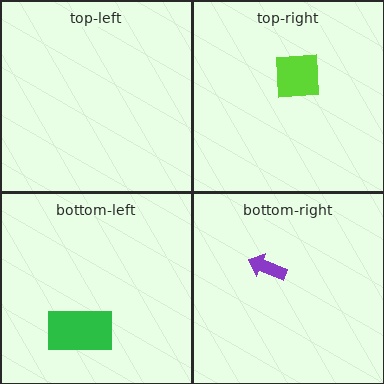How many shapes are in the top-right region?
1.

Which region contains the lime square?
The top-right region.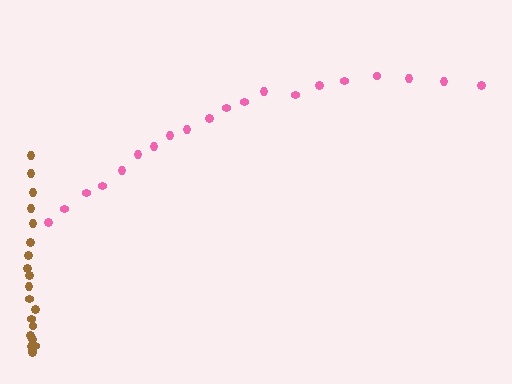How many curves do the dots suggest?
There are 2 distinct paths.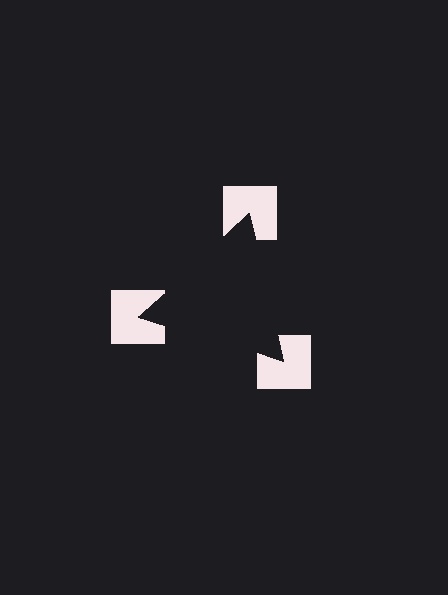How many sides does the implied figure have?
3 sides.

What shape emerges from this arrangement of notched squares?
An illusory triangle — its edges are inferred from the aligned wedge cuts in the notched squares, not physically drawn.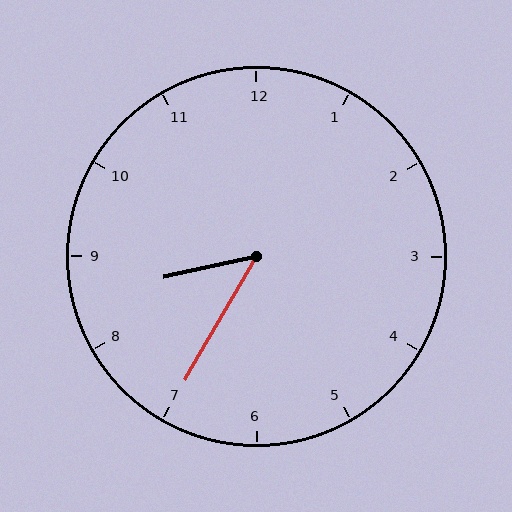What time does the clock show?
8:35.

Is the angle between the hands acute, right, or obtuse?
It is acute.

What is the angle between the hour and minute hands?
Approximately 48 degrees.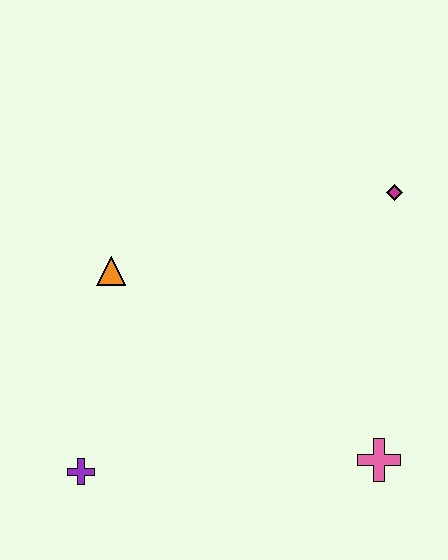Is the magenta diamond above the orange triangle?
Yes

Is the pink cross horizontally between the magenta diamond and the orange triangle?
Yes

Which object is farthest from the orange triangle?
The pink cross is farthest from the orange triangle.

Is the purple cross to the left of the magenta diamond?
Yes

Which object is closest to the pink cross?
The magenta diamond is closest to the pink cross.